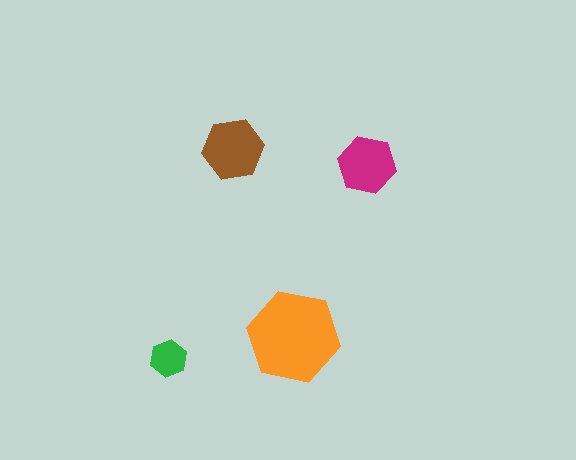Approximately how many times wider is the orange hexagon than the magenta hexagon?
About 1.5 times wider.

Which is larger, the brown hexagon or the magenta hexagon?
The brown one.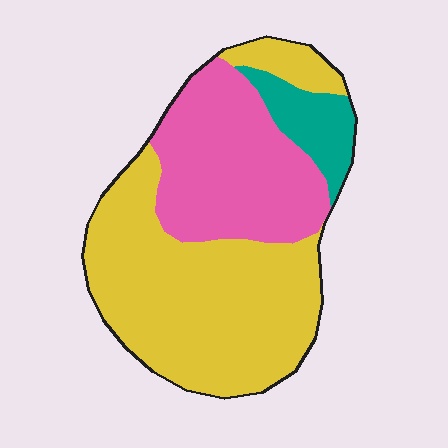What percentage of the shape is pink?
Pink takes up about one third (1/3) of the shape.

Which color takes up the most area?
Yellow, at roughly 55%.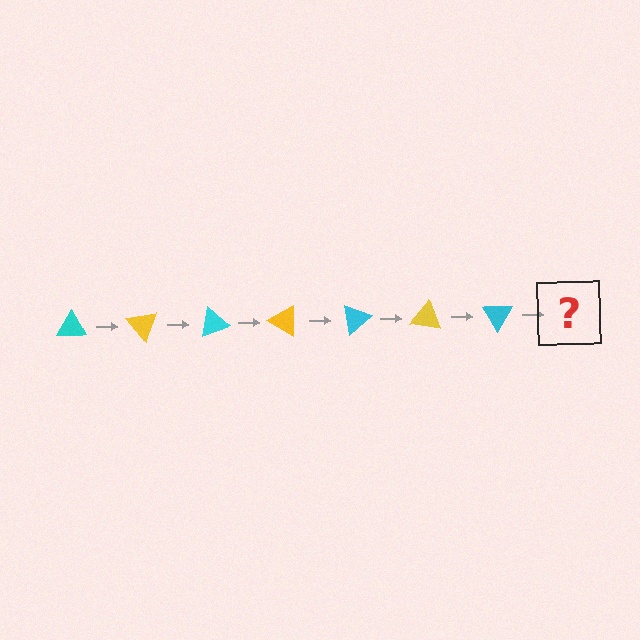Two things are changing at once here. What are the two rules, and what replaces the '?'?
The two rules are that it rotates 50 degrees each step and the color cycles through cyan and yellow. The '?' should be a yellow triangle, rotated 350 degrees from the start.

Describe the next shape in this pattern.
It should be a yellow triangle, rotated 350 degrees from the start.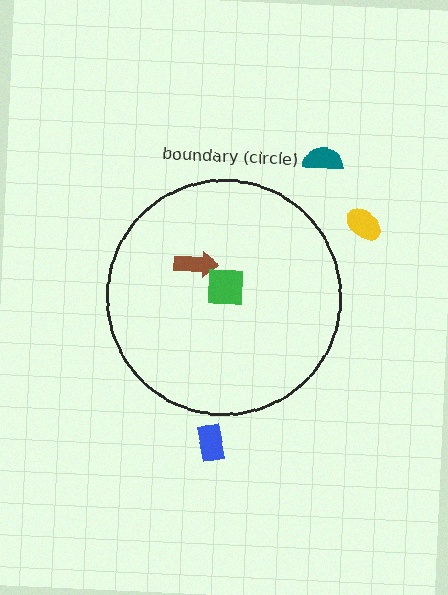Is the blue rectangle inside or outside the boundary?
Outside.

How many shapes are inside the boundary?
2 inside, 3 outside.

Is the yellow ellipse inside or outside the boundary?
Outside.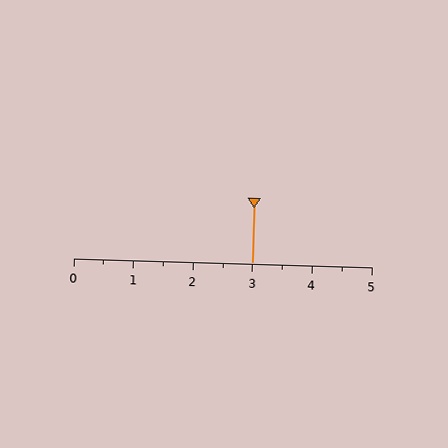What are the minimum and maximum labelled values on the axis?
The axis runs from 0 to 5.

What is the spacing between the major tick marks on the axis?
The major ticks are spaced 1 apart.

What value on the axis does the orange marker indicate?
The marker indicates approximately 3.